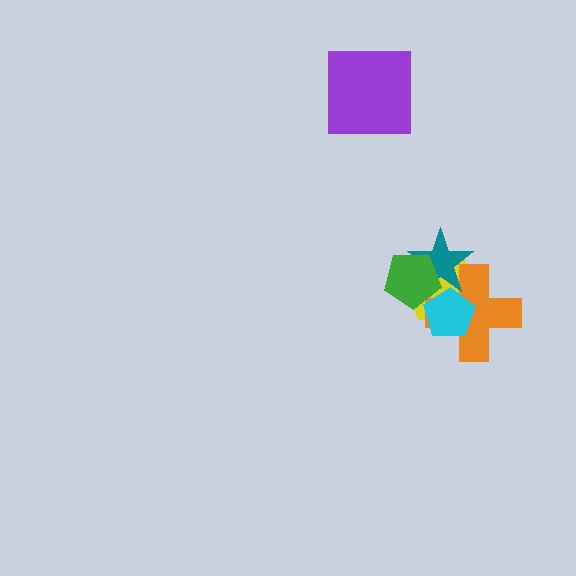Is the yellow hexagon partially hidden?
Yes, it is partially covered by another shape.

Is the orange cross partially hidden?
Yes, it is partially covered by another shape.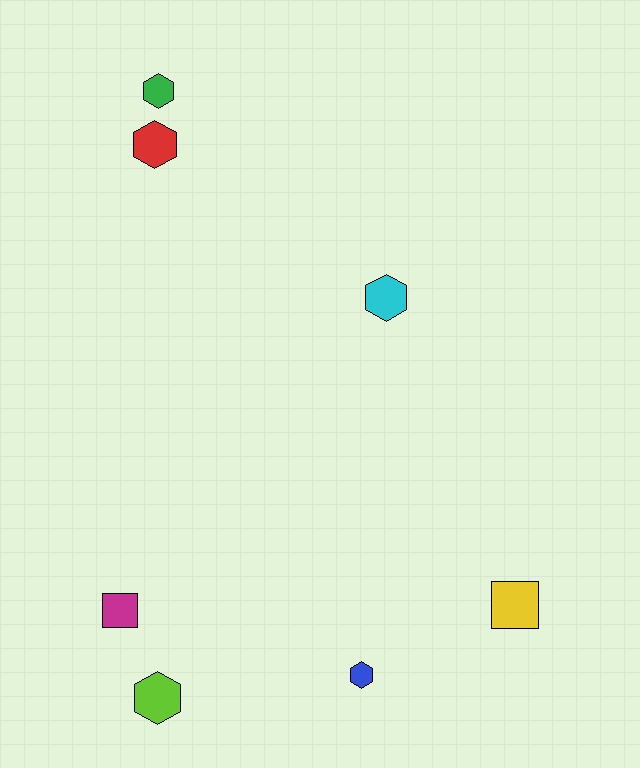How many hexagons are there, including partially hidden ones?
There are 5 hexagons.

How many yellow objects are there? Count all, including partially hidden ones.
There is 1 yellow object.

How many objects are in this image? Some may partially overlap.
There are 7 objects.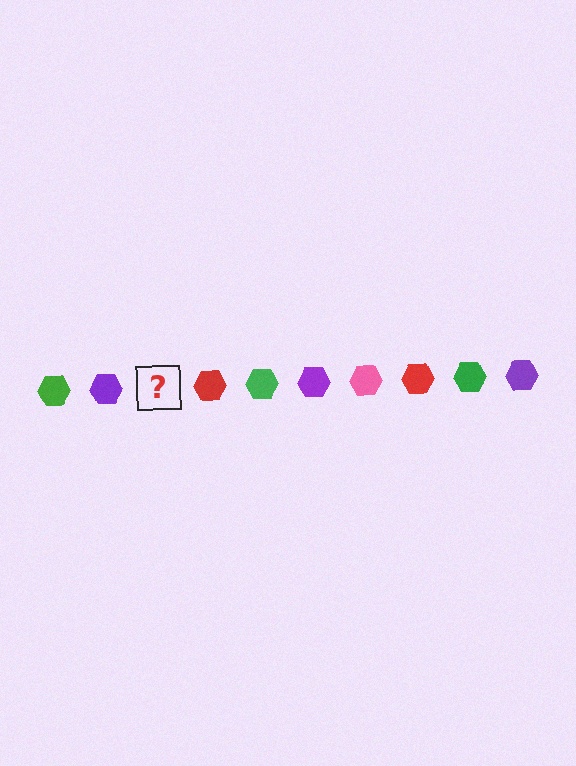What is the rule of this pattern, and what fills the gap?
The rule is that the pattern cycles through green, purple, pink, red hexagons. The gap should be filled with a pink hexagon.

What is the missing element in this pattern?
The missing element is a pink hexagon.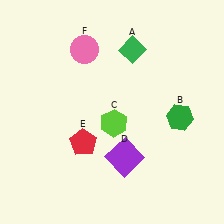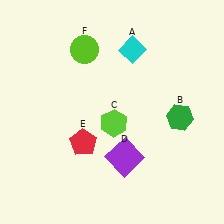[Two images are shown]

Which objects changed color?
A changed from green to cyan. F changed from pink to lime.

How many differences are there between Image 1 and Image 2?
There are 2 differences between the two images.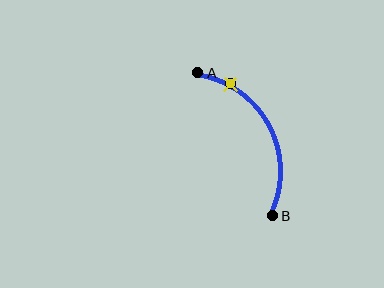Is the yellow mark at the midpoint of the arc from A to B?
No. The yellow mark lies on the arc but is closer to endpoint A. The arc midpoint would be at the point on the curve equidistant along the arc from both A and B.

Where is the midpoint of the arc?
The arc midpoint is the point on the curve farthest from the straight line joining A and B. It sits to the right of that line.